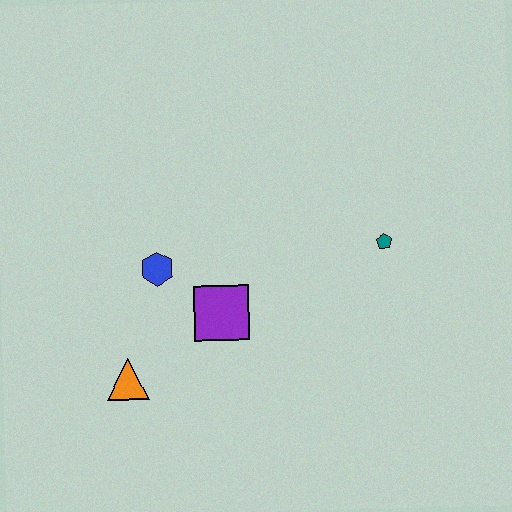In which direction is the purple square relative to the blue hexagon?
The purple square is to the right of the blue hexagon.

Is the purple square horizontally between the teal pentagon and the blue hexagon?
Yes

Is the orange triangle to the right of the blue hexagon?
No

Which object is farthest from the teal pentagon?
The orange triangle is farthest from the teal pentagon.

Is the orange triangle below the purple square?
Yes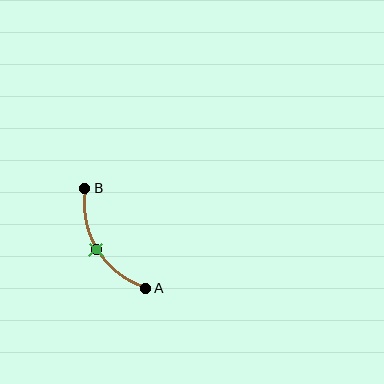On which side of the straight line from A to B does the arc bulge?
The arc bulges to the left of the straight line connecting A and B.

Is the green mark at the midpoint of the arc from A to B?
Yes. The green mark lies on the arc at equal arc-length from both A and B — it is the arc midpoint.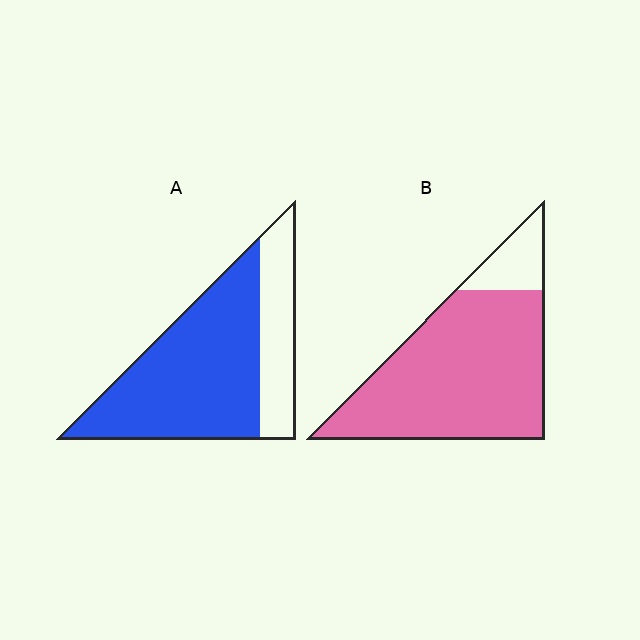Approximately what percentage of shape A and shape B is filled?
A is approximately 70% and B is approximately 85%.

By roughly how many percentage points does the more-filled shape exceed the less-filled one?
By roughly 15 percentage points (B over A).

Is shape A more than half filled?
Yes.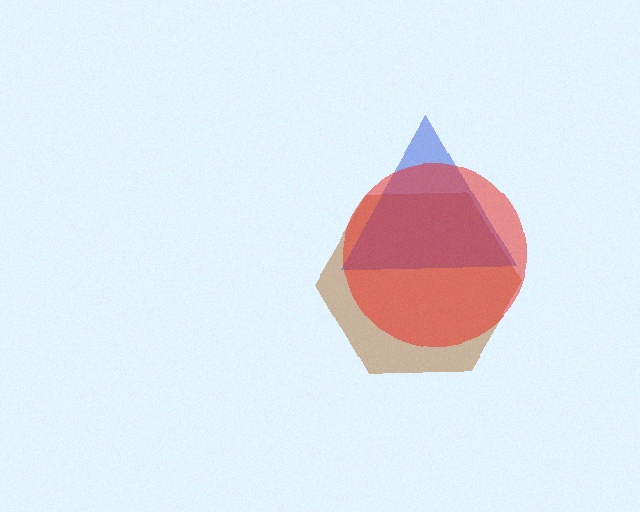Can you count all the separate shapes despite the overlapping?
Yes, there are 3 separate shapes.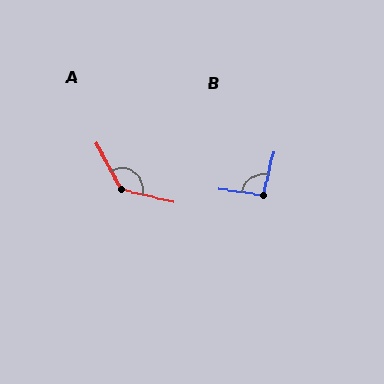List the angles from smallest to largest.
B (95°), A (133°).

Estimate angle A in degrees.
Approximately 133 degrees.